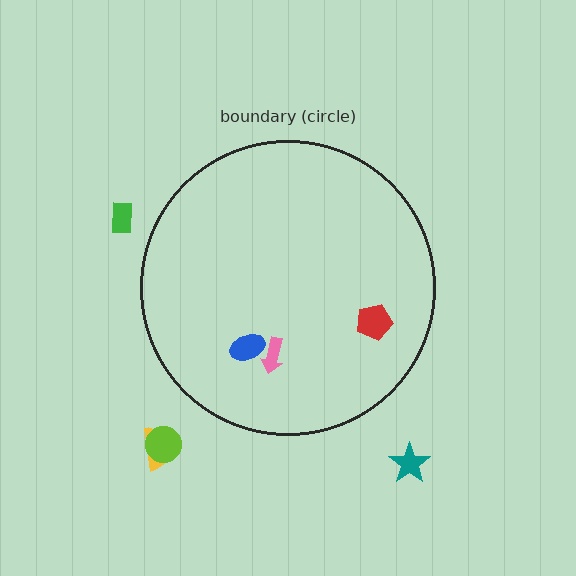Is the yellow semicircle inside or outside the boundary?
Outside.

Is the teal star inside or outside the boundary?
Outside.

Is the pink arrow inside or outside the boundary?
Inside.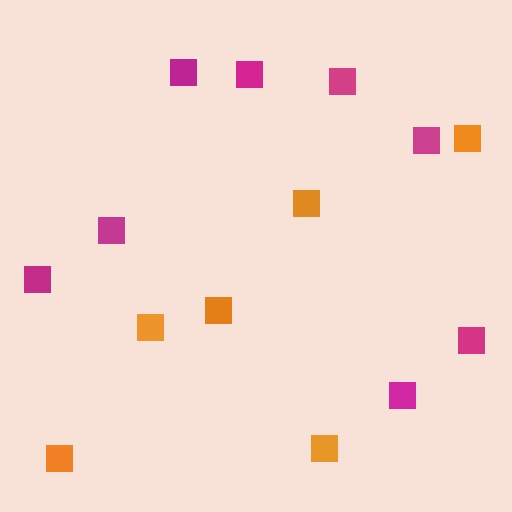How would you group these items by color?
There are 2 groups: one group of magenta squares (8) and one group of orange squares (6).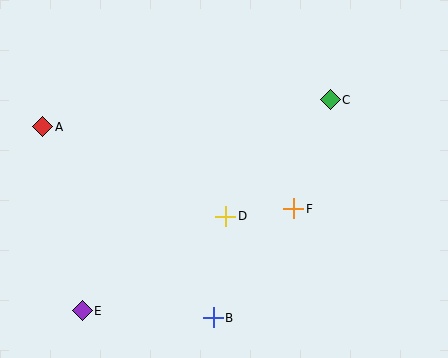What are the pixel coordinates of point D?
Point D is at (226, 216).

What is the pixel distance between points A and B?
The distance between A and B is 256 pixels.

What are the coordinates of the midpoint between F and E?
The midpoint between F and E is at (188, 260).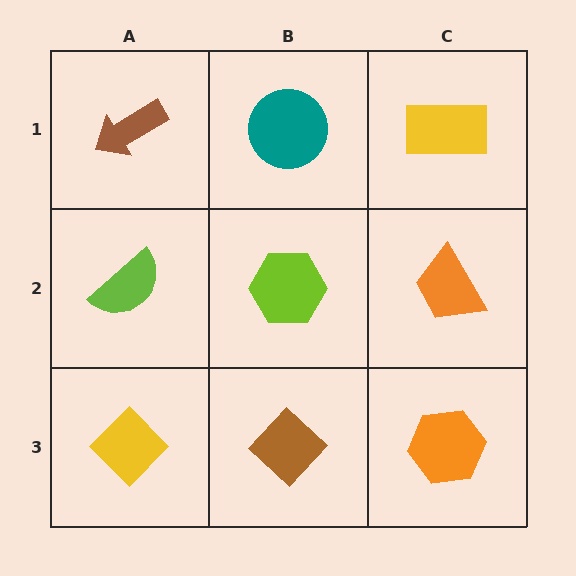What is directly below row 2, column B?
A brown diamond.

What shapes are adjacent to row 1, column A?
A lime semicircle (row 2, column A), a teal circle (row 1, column B).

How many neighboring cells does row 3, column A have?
2.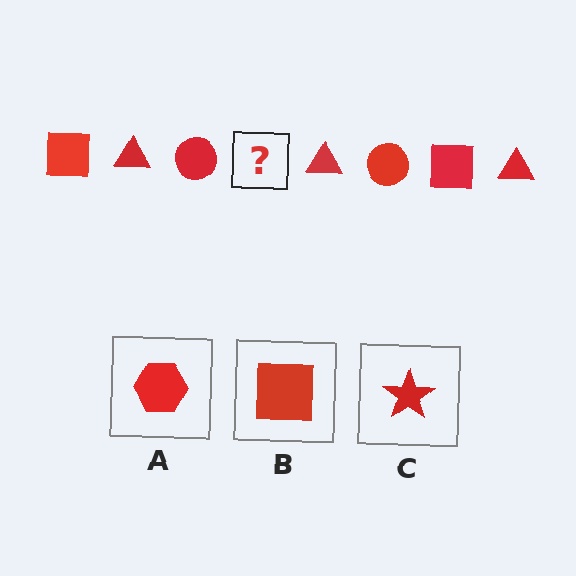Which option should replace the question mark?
Option B.